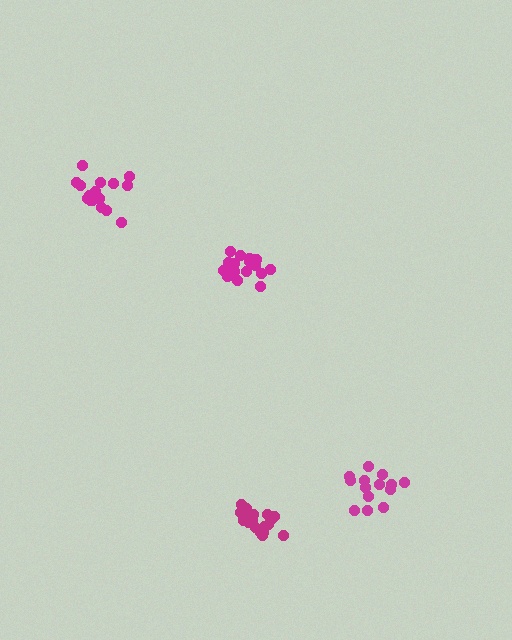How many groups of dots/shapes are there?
There are 4 groups.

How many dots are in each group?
Group 1: 14 dots, Group 2: 20 dots, Group 3: 17 dots, Group 4: 19 dots (70 total).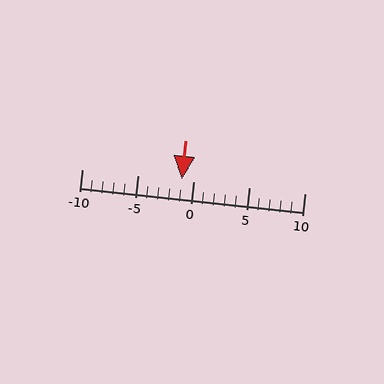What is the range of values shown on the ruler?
The ruler shows values from -10 to 10.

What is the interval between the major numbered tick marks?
The major tick marks are spaced 5 units apart.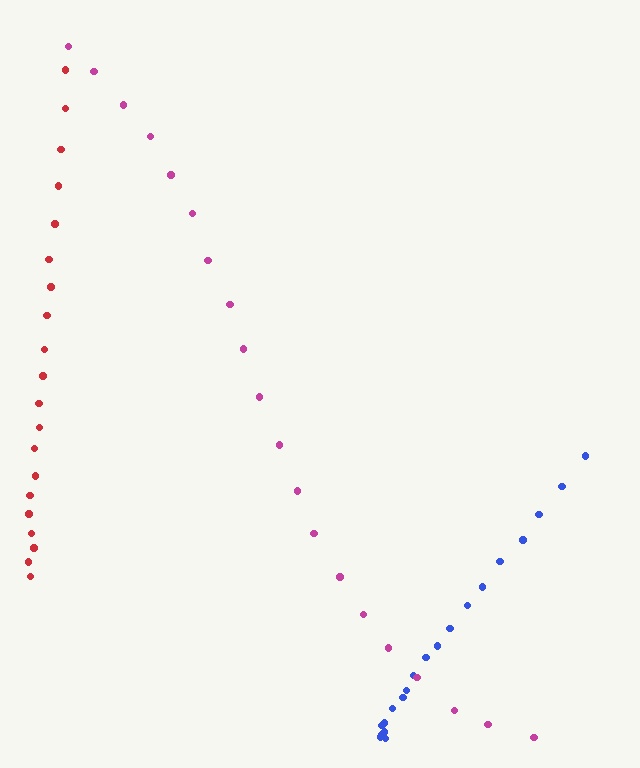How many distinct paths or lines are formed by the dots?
There are 3 distinct paths.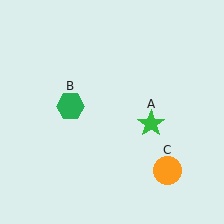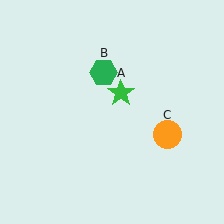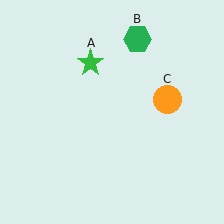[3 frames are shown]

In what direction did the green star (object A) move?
The green star (object A) moved up and to the left.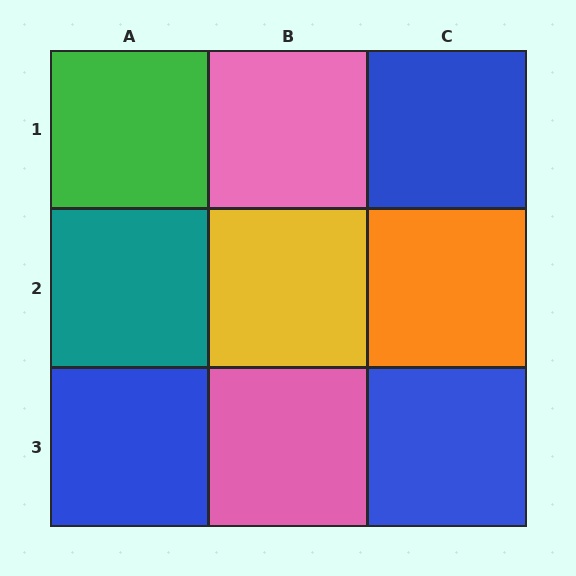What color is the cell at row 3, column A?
Blue.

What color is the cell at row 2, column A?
Teal.